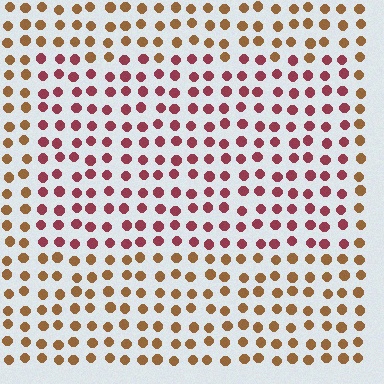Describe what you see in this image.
The image is filled with small brown elements in a uniform arrangement. A rectangle-shaped region is visible where the elements are tinted to a slightly different hue, forming a subtle color boundary.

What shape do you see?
I see a rectangle.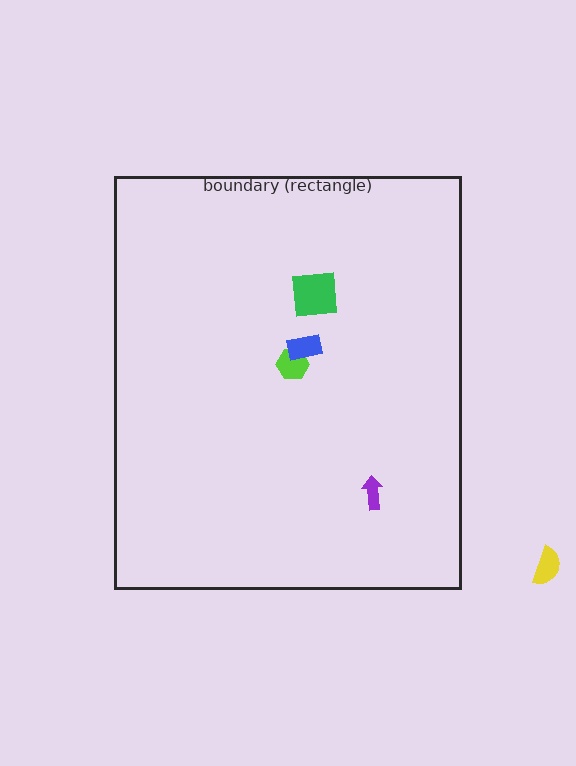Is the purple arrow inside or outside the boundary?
Inside.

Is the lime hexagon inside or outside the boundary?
Inside.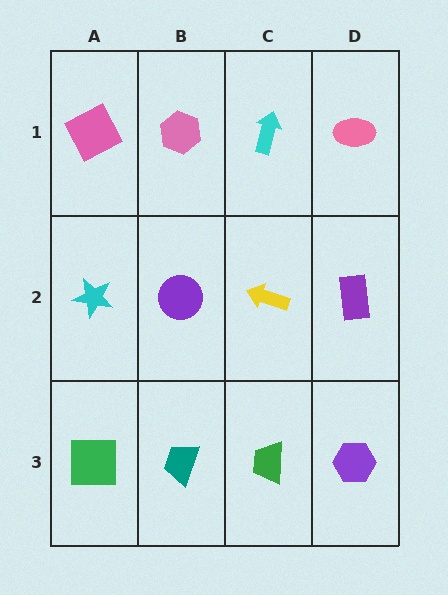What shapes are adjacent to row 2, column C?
A cyan arrow (row 1, column C), a green trapezoid (row 3, column C), a purple circle (row 2, column B), a purple rectangle (row 2, column D).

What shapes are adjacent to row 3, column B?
A purple circle (row 2, column B), a green square (row 3, column A), a green trapezoid (row 3, column C).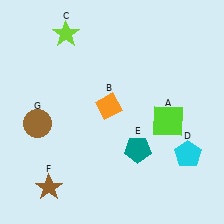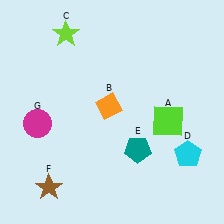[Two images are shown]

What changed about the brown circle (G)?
In Image 1, G is brown. In Image 2, it changed to magenta.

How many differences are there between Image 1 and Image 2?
There is 1 difference between the two images.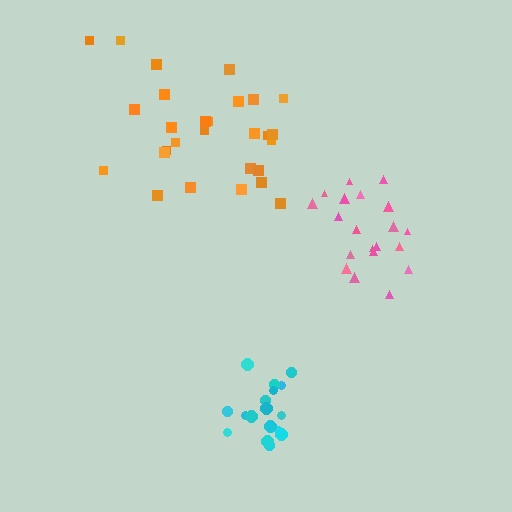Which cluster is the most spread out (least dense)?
Orange.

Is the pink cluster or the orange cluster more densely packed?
Pink.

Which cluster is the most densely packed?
Cyan.